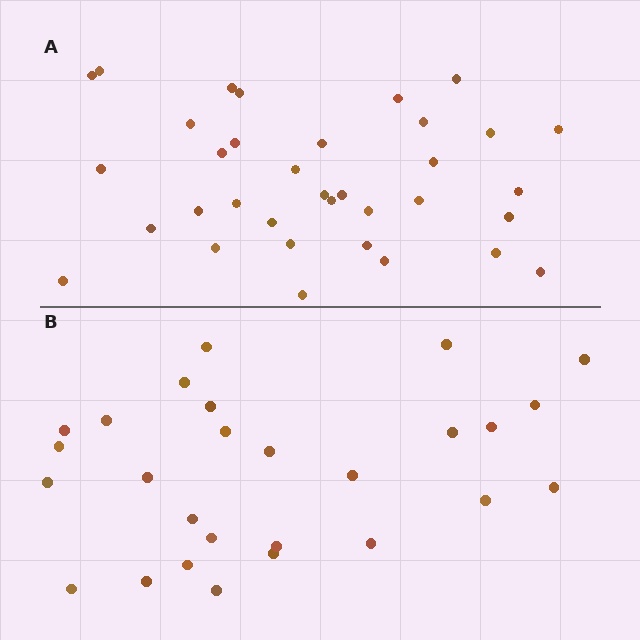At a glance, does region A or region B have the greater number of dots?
Region A (the top region) has more dots.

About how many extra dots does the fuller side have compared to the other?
Region A has roughly 8 or so more dots than region B.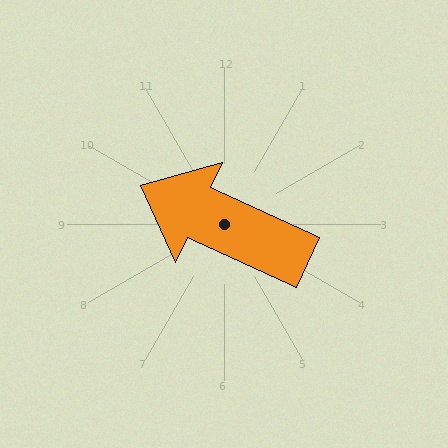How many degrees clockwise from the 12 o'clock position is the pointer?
Approximately 295 degrees.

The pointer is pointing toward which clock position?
Roughly 10 o'clock.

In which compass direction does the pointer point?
Northwest.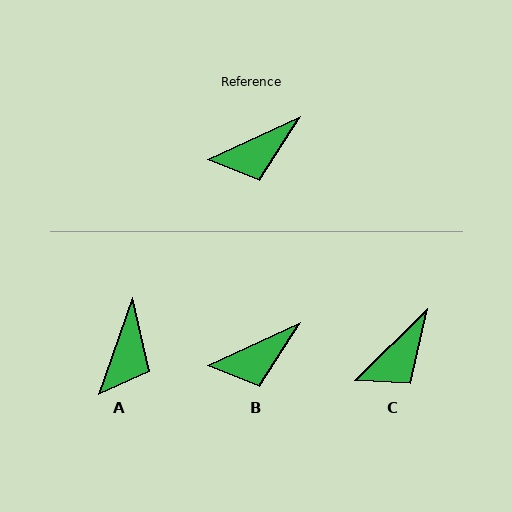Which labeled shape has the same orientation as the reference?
B.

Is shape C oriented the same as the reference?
No, it is off by about 20 degrees.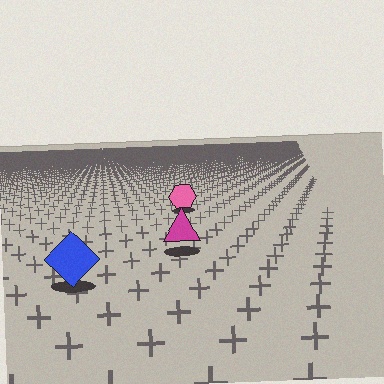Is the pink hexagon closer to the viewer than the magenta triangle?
No. The magenta triangle is closer — you can tell from the texture gradient: the ground texture is coarser near it.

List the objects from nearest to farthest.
From nearest to farthest: the blue diamond, the magenta triangle, the pink hexagon.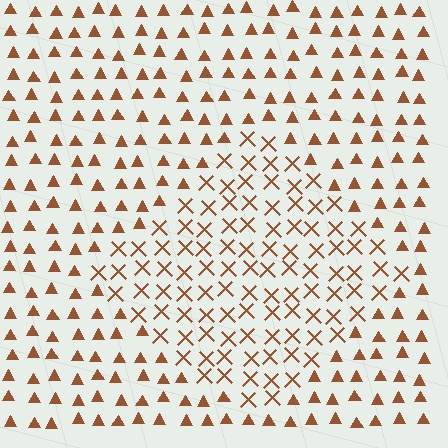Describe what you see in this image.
The image is filled with small brown elements arranged in a uniform grid. A diamond-shaped region contains X marks, while the surrounding area contains triangles. The boundary is defined purely by the change in element shape.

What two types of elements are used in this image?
The image uses X marks inside the diamond region and triangles outside it.